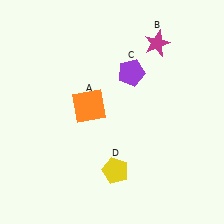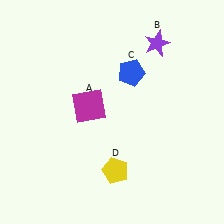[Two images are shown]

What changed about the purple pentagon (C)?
In Image 1, C is purple. In Image 2, it changed to blue.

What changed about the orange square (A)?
In Image 1, A is orange. In Image 2, it changed to magenta.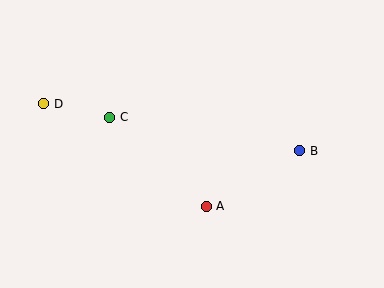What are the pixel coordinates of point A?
Point A is at (206, 206).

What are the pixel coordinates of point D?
Point D is at (44, 104).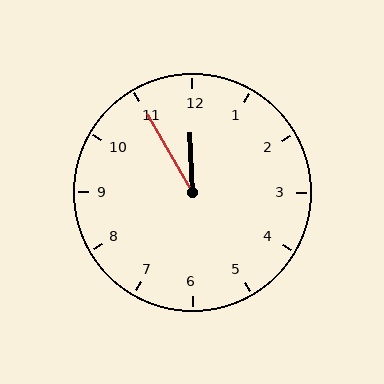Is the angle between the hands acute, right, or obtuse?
It is acute.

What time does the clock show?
11:55.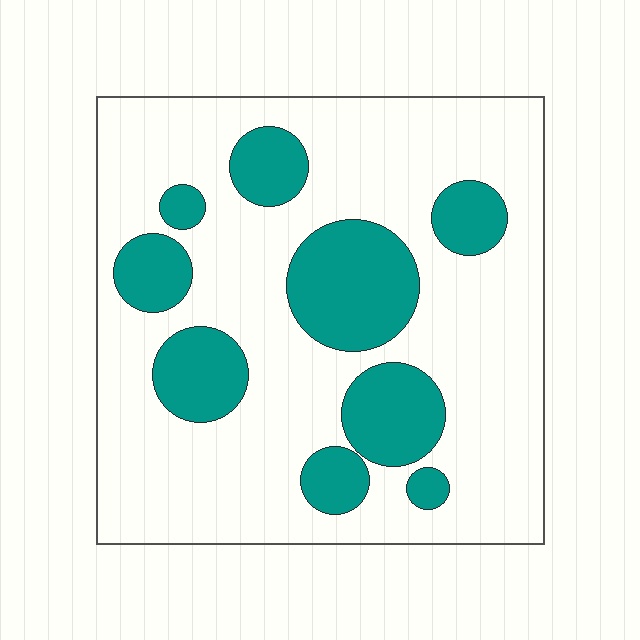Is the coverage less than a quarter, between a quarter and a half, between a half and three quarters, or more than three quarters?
Between a quarter and a half.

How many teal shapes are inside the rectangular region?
9.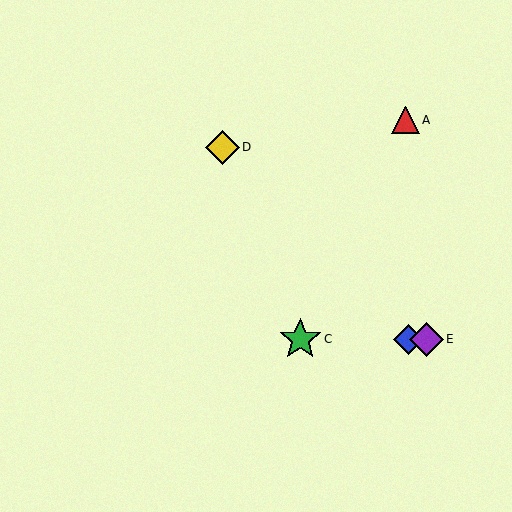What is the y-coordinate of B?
Object B is at y≈339.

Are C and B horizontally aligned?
Yes, both are at y≈339.